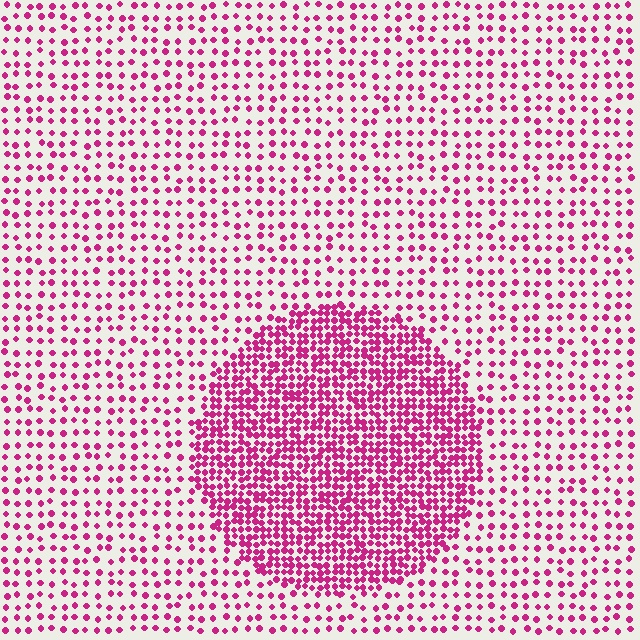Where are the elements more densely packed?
The elements are more densely packed inside the circle boundary.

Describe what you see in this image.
The image contains small magenta elements arranged at two different densities. A circle-shaped region is visible where the elements are more densely packed than the surrounding area.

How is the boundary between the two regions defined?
The boundary is defined by a change in element density (approximately 2.6x ratio). All elements are the same color, size, and shape.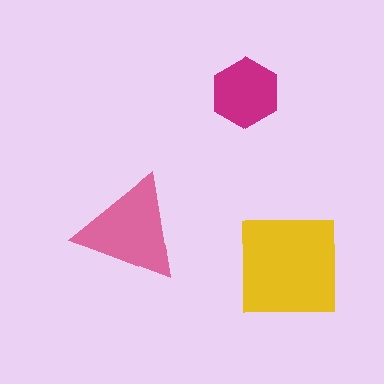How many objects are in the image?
There are 3 objects in the image.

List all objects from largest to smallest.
The yellow square, the pink triangle, the magenta hexagon.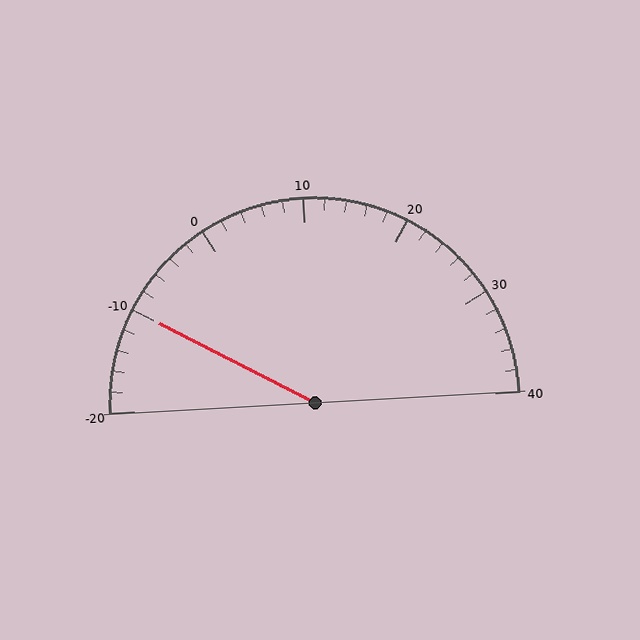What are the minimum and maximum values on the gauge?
The gauge ranges from -20 to 40.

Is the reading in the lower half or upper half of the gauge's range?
The reading is in the lower half of the range (-20 to 40).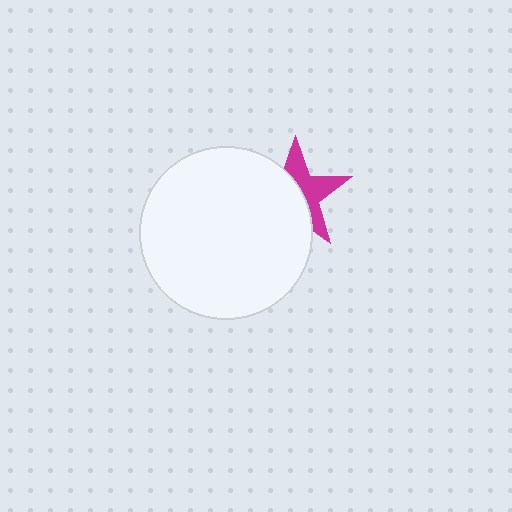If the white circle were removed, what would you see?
You would see the complete magenta star.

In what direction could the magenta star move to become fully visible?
The magenta star could move right. That would shift it out from behind the white circle entirely.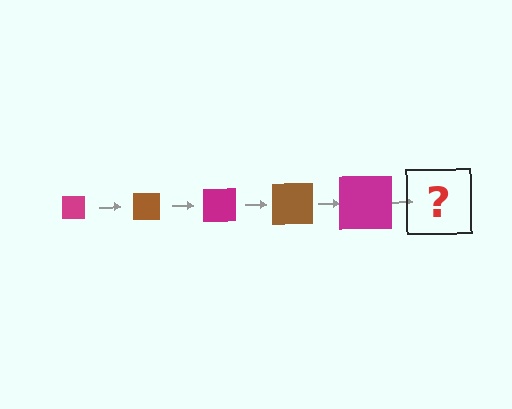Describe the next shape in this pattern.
It should be a brown square, larger than the previous one.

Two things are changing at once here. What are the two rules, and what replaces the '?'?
The two rules are that the square grows larger each step and the color cycles through magenta and brown. The '?' should be a brown square, larger than the previous one.